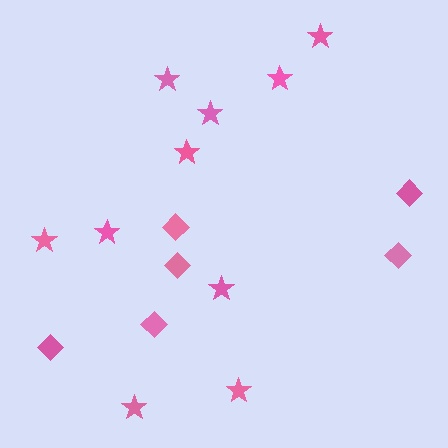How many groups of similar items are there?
There are 2 groups: one group of stars (10) and one group of diamonds (6).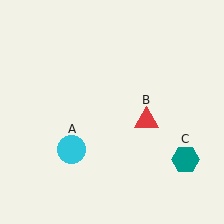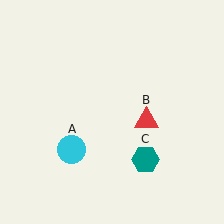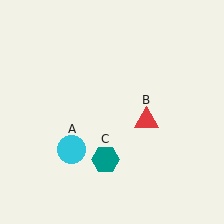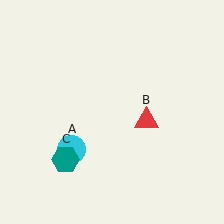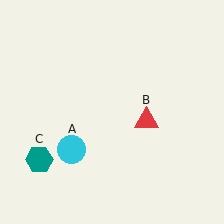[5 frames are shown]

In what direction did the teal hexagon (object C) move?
The teal hexagon (object C) moved left.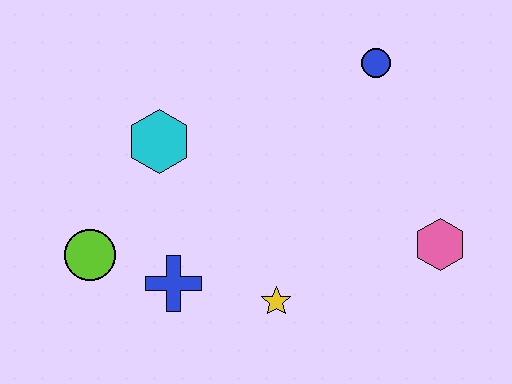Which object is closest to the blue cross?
The lime circle is closest to the blue cross.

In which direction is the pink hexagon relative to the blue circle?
The pink hexagon is below the blue circle.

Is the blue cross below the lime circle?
Yes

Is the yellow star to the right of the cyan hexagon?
Yes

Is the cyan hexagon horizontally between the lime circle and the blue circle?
Yes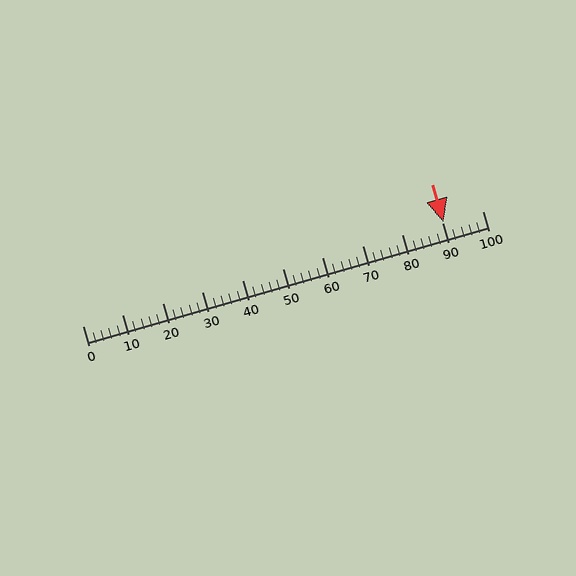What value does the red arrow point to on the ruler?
The red arrow points to approximately 90.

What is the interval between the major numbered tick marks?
The major tick marks are spaced 10 units apart.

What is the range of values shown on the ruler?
The ruler shows values from 0 to 100.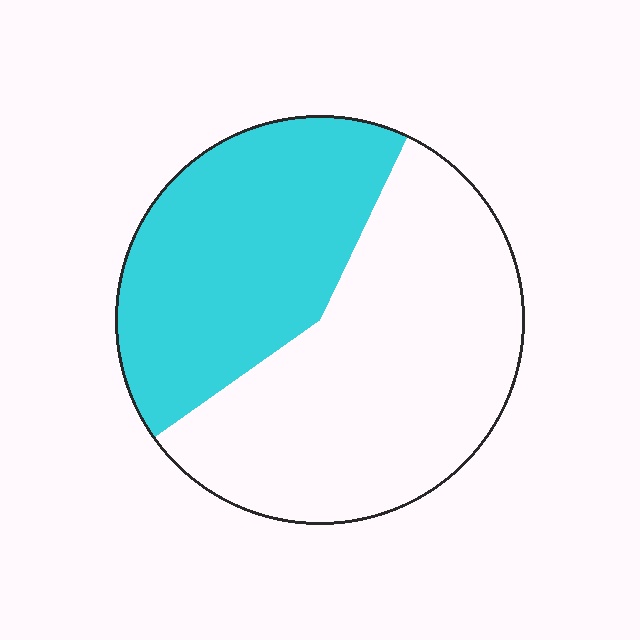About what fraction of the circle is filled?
About two fifths (2/5).